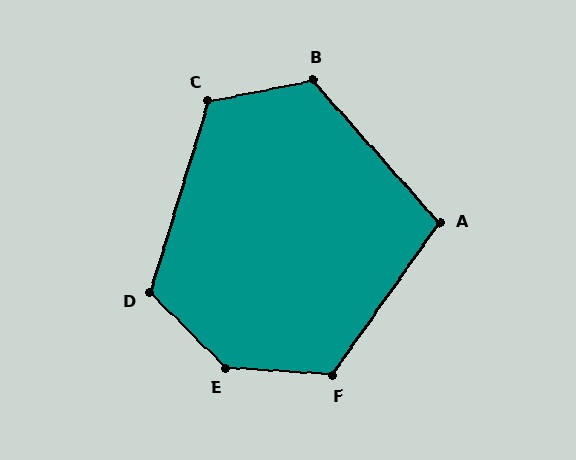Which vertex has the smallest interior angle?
A, at approximately 103 degrees.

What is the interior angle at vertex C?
Approximately 118 degrees (obtuse).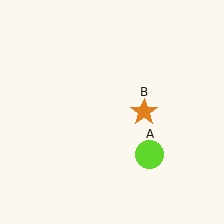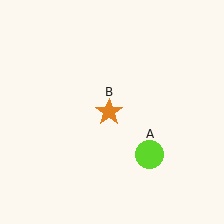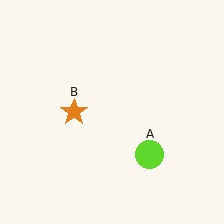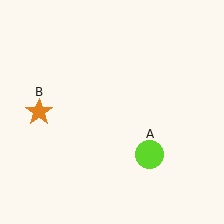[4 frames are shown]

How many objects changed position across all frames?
1 object changed position: orange star (object B).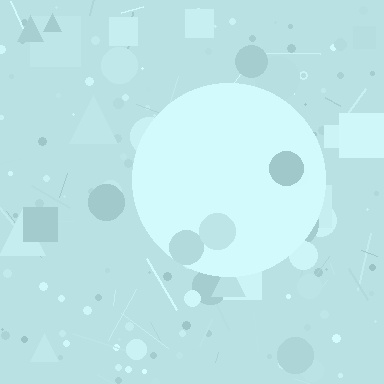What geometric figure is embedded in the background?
A circle is embedded in the background.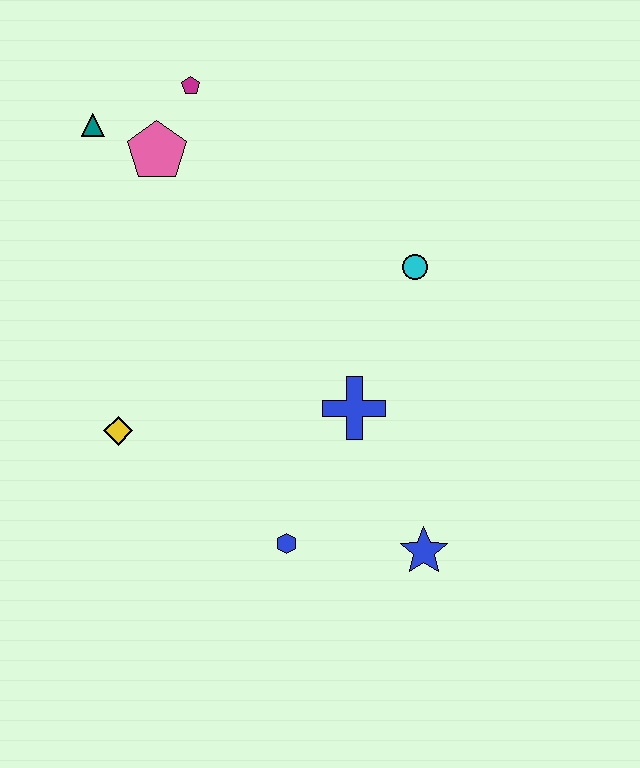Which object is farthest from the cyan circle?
The teal triangle is farthest from the cyan circle.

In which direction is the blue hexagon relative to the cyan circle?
The blue hexagon is below the cyan circle.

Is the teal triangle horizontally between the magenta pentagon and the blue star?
No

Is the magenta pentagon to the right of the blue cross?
No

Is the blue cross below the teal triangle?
Yes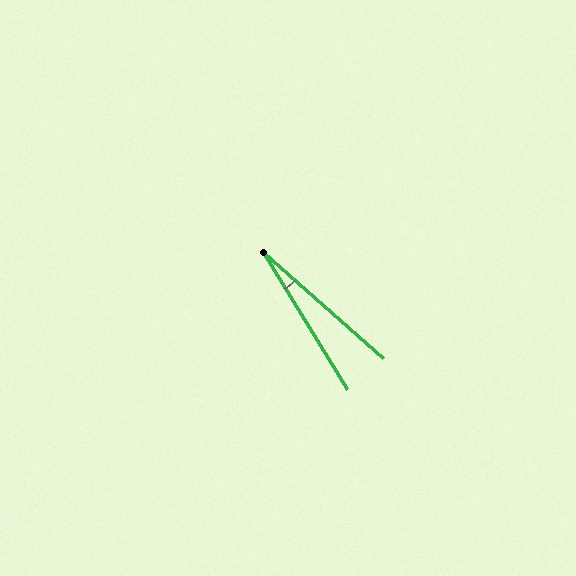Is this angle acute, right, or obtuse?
It is acute.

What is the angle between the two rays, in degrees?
Approximately 17 degrees.